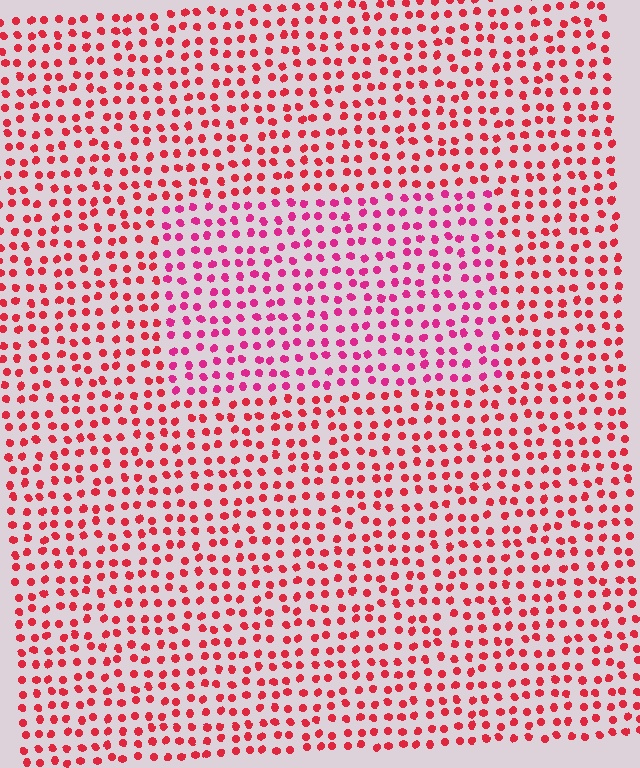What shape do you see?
I see a rectangle.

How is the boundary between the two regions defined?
The boundary is defined purely by a slight shift in hue (about 26 degrees). Spacing, size, and orientation are identical on both sides.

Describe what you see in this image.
The image is filled with small red elements in a uniform arrangement. A rectangle-shaped region is visible where the elements are tinted to a slightly different hue, forming a subtle color boundary.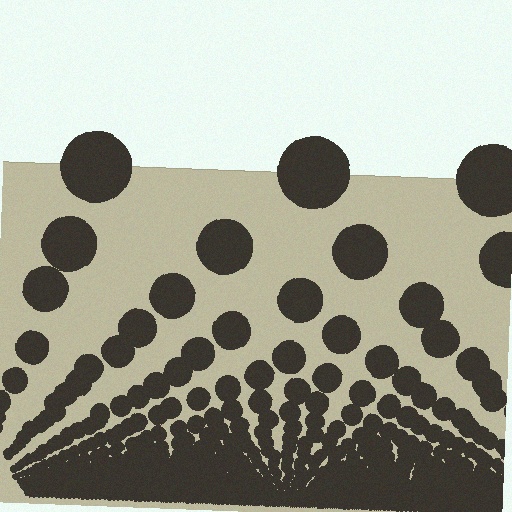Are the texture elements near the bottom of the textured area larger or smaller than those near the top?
Smaller. The gradient is inverted — elements near the bottom are smaller and denser.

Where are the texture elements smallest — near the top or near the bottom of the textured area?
Near the bottom.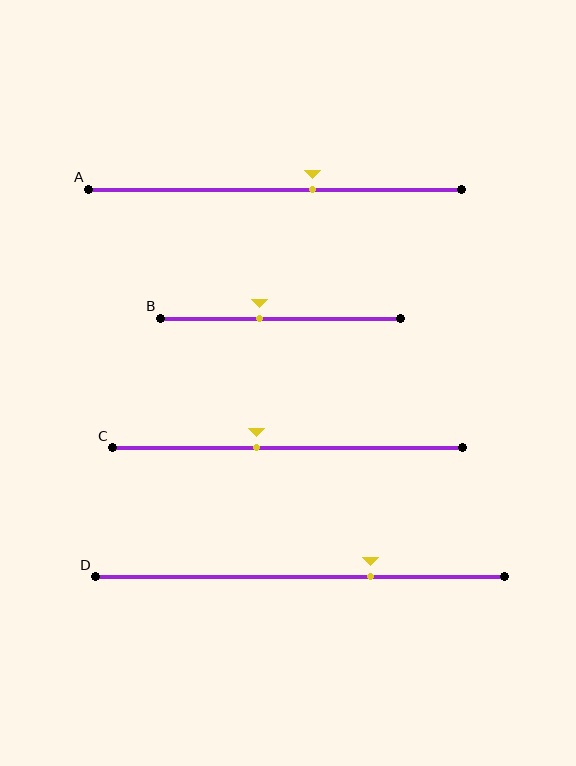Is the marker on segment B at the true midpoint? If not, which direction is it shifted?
No, the marker on segment B is shifted to the left by about 9% of the segment length.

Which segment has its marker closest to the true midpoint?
Segment C has its marker closest to the true midpoint.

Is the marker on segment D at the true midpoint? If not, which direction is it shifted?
No, the marker on segment D is shifted to the right by about 17% of the segment length.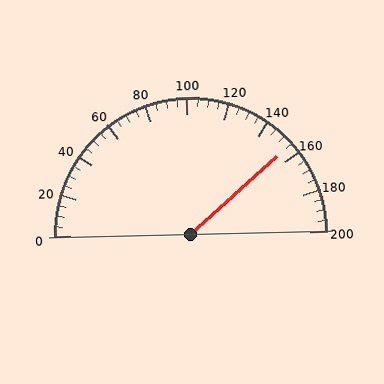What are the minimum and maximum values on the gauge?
The gauge ranges from 0 to 200.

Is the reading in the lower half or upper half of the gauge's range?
The reading is in the upper half of the range (0 to 200).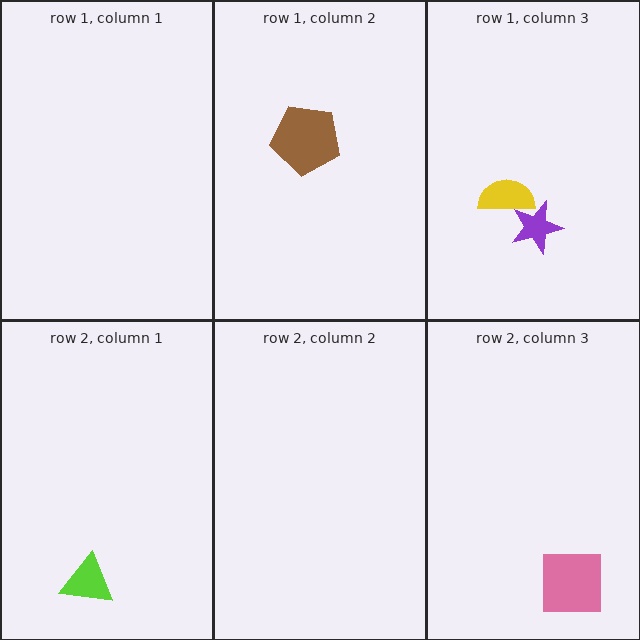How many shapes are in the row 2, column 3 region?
1.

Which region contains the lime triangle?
The row 2, column 1 region.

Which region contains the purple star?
The row 1, column 3 region.